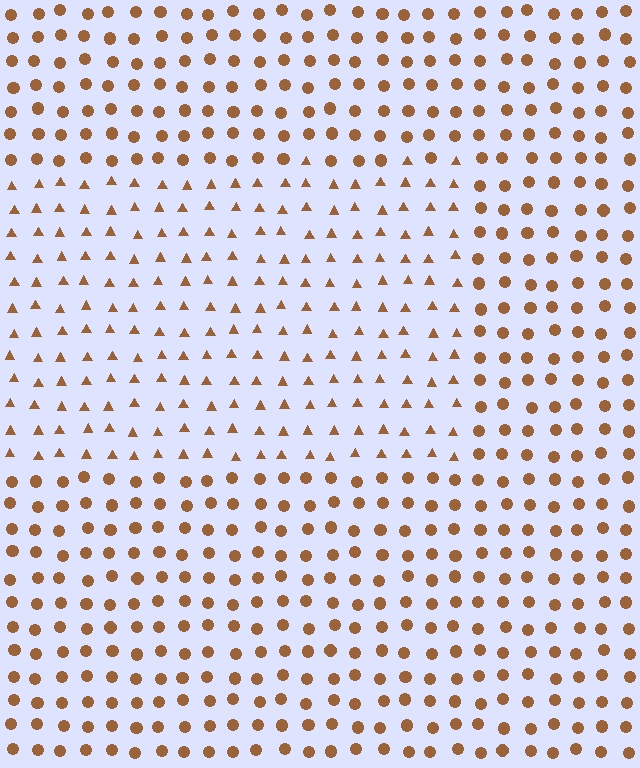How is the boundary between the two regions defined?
The boundary is defined by a change in element shape: triangles inside vs. circles outside. All elements share the same color and spacing.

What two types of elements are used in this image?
The image uses triangles inside the rectangle region and circles outside it.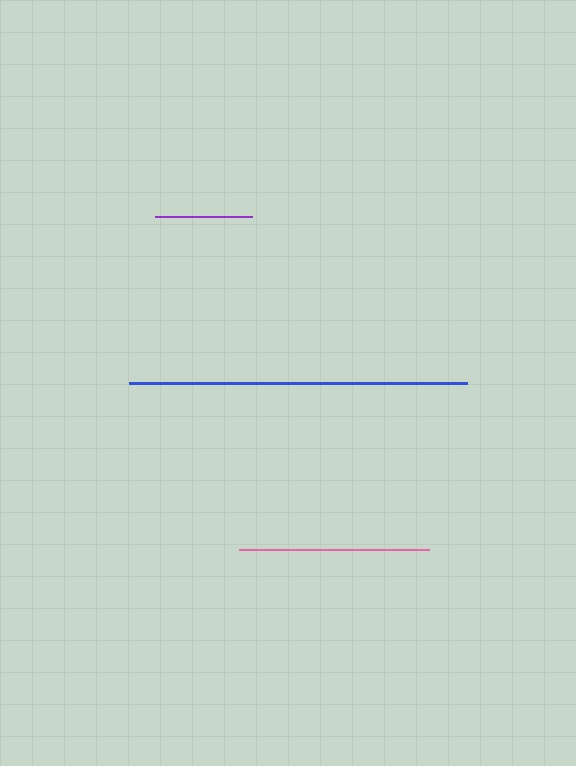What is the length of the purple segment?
The purple segment is approximately 97 pixels long.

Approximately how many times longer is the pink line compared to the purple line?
The pink line is approximately 1.9 times the length of the purple line.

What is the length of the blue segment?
The blue segment is approximately 338 pixels long.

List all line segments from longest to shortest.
From longest to shortest: blue, pink, purple.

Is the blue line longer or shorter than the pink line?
The blue line is longer than the pink line.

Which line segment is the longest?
The blue line is the longest at approximately 338 pixels.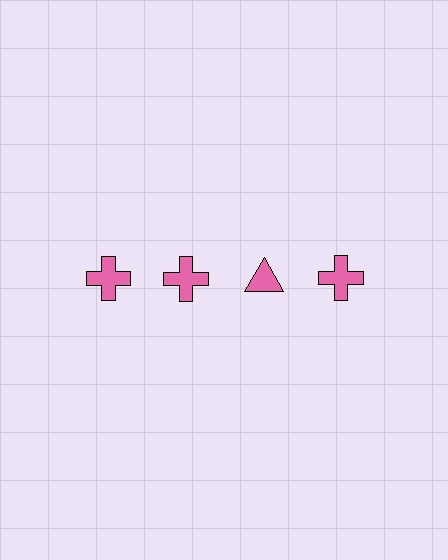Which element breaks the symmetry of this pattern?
The pink triangle in the top row, center column breaks the symmetry. All other shapes are pink crosses.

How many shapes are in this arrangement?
There are 4 shapes arranged in a grid pattern.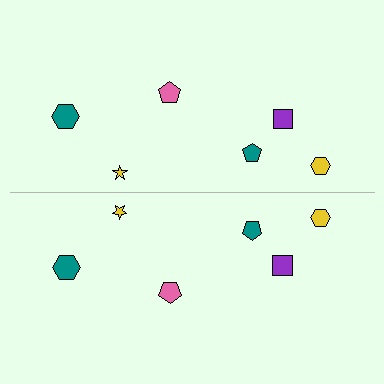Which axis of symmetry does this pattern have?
The pattern has a horizontal axis of symmetry running through the center of the image.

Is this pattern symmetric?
Yes, this pattern has bilateral (reflection) symmetry.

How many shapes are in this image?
There are 12 shapes in this image.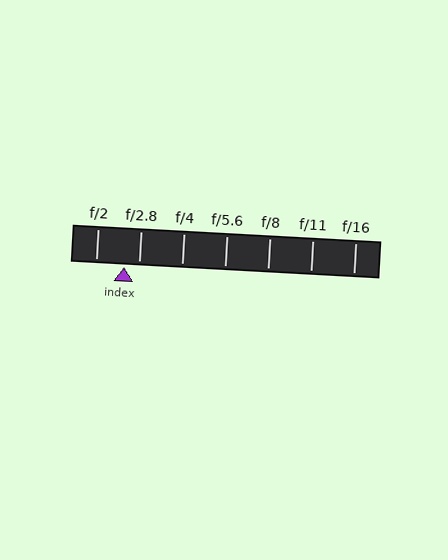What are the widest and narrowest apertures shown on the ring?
The widest aperture shown is f/2 and the narrowest is f/16.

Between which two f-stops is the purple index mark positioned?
The index mark is between f/2 and f/2.8.